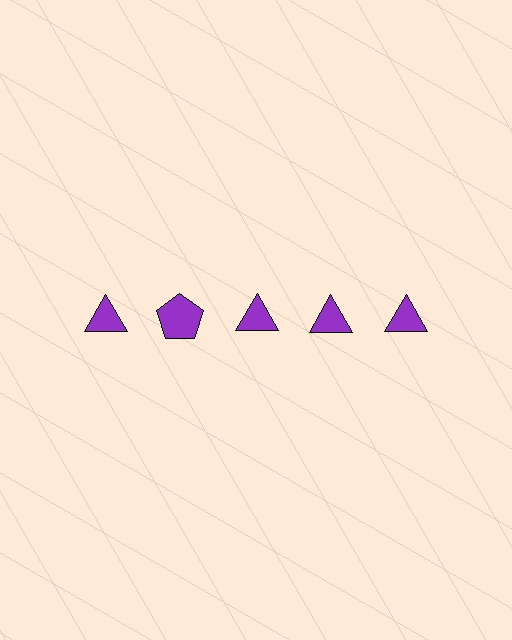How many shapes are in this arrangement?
There are 5 shapes arranged in a grid pattern.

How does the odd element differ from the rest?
It has a different shape: pentagon instead of triangle.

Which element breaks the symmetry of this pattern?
The purple pentagon in the top row, second from left column breaks the symmetry. All other shapes are purple triangles.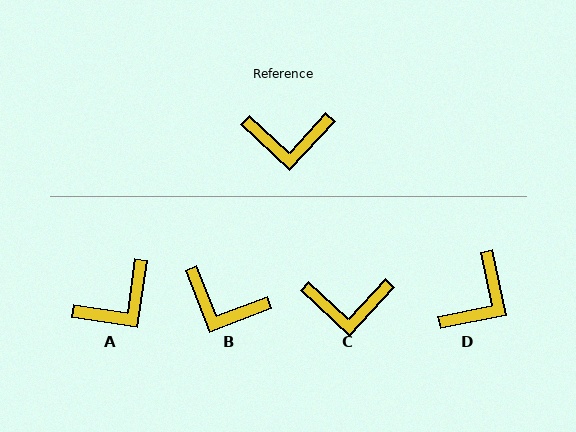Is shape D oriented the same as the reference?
No, it is off by about 54 degrees.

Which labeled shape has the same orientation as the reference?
C.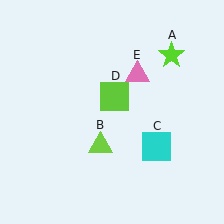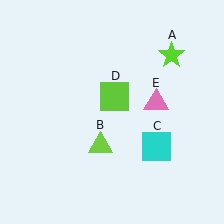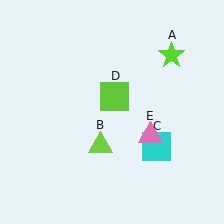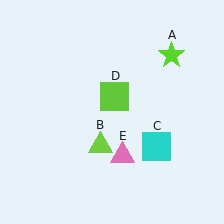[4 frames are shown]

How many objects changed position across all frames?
1 object changed position: pink triangle (object E).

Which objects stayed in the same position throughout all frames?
Lime star (object A) and lime triangle (object B) and cyan square (object C) and lime square (object D) remained stationary.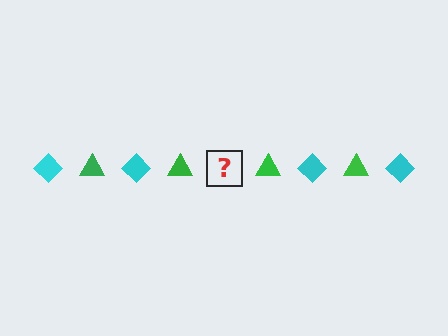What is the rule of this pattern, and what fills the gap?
The rule is that the pattern alternates between cyan diamond and green triangle. The gap should be filled with a cyan diamond.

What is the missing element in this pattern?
The missing element is a cyan diamond.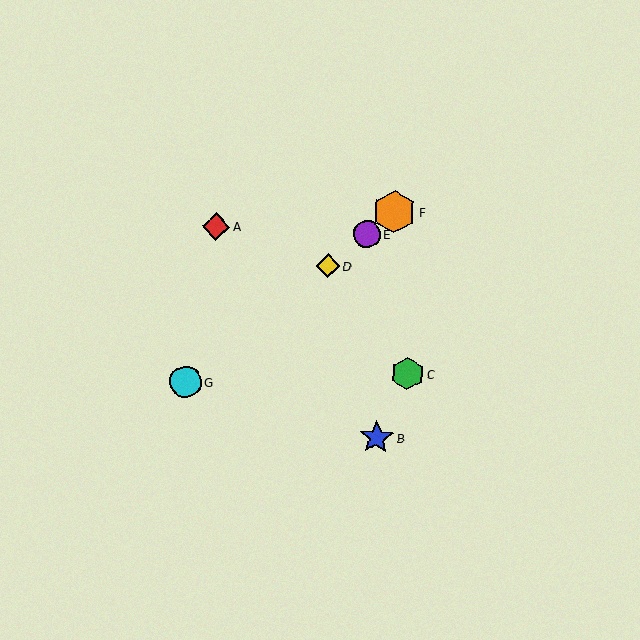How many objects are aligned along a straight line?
4 objects (D, E, F, G) are aligned along a straight line.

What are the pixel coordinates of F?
Object F is at (394, 212).